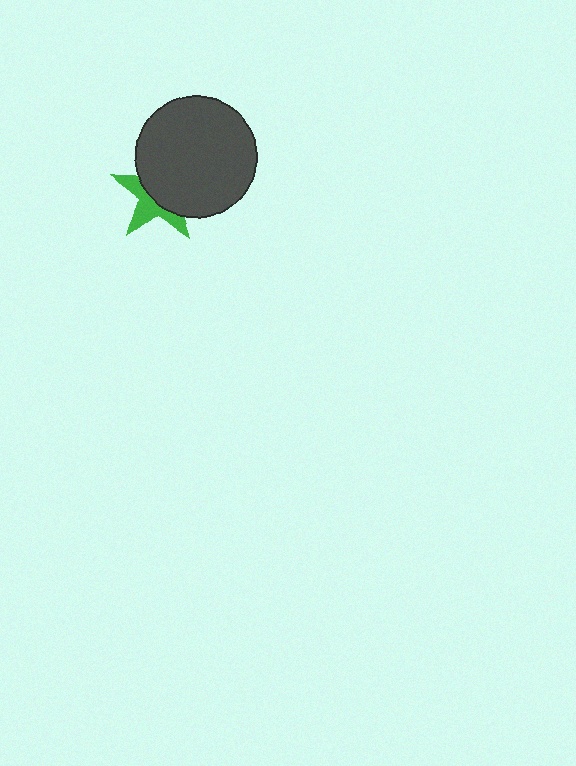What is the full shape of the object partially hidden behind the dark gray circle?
The partially hidden object is a green star.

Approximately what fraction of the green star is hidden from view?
Roughly 58% of the green star is hidden behind the dark gray circle.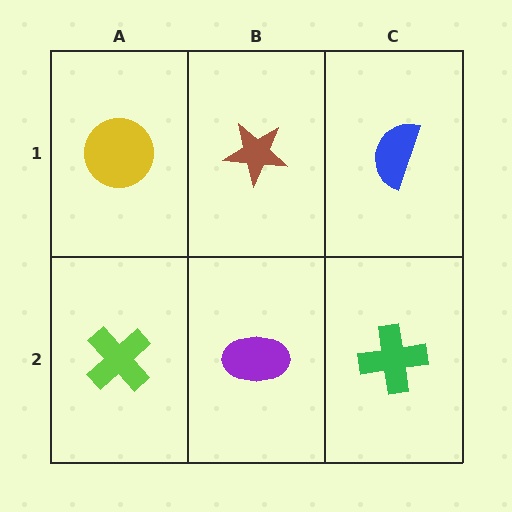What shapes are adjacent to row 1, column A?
A lime cross (row 2, column A), a brown star (row 1, column B).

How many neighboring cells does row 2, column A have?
2.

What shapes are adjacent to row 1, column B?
A purple ellipse (row 2, column B), a yellow circle (row 1, column A), a blue semicircle (row 1, column C).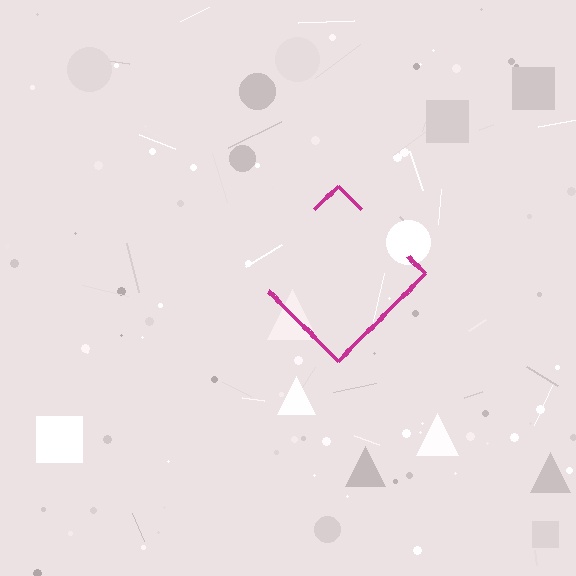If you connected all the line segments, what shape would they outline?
They would outline a diamond.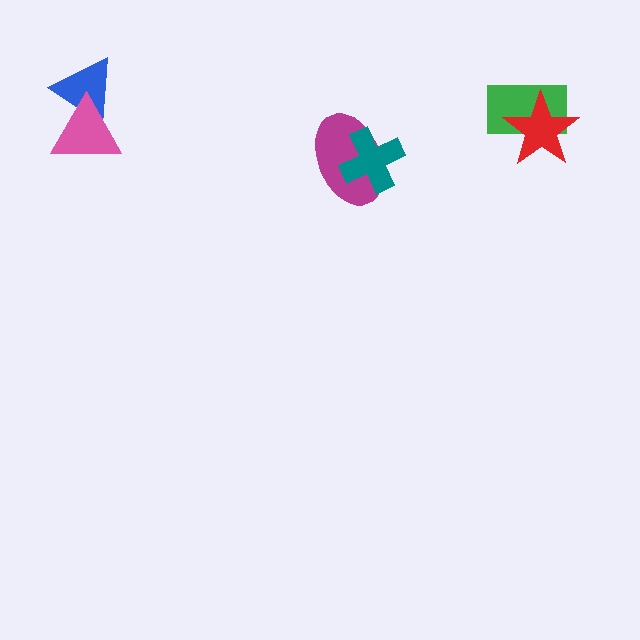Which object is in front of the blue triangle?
The pink triangle is in front of the blue triangle.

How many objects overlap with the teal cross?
1 object overlaps with the teal cross.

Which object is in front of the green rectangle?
The red star is in front of the green rectangle.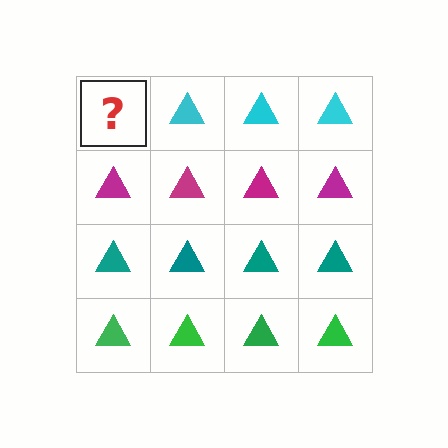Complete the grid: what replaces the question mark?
The question mark should be replaced with a cyan triangle.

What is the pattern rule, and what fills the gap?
The rule is that each row has a consistent color. The gap should be filled with a cyan triangle.